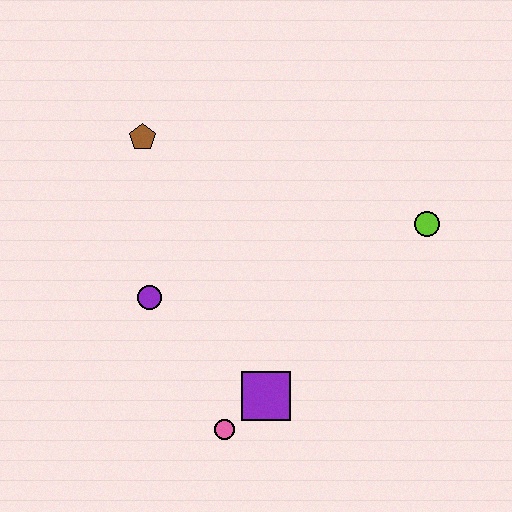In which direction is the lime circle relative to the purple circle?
The lime circle is to the right of the purple circle.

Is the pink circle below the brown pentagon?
Yes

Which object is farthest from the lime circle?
The brown pentagon is farthest from the lime circle.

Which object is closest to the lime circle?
The purple square is closest to the lime circle.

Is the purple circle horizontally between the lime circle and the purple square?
No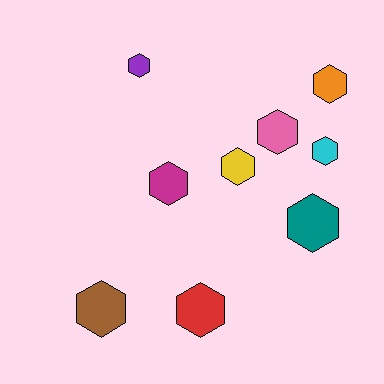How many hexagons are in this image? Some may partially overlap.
There are 9 hexagons.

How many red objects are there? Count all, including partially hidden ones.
There is 1 red object.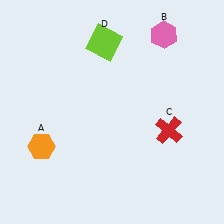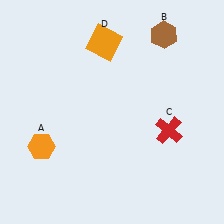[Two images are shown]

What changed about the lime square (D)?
In Image 1, D is lime. In Image 2, it changed to orange.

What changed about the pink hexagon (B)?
In Image 1, B is pink. In Image 2, it changed to brown.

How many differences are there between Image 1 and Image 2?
There are 2 differences between the two images.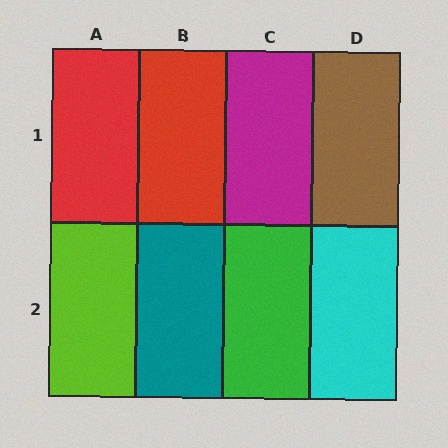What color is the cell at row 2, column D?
Cyan.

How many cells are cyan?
1 cell is cyan.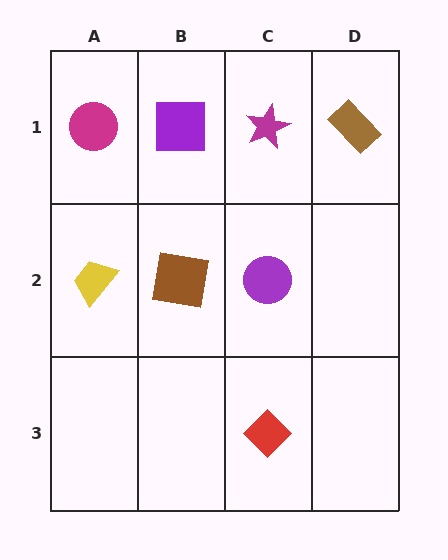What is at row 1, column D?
A brown rectangle.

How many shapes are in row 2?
3 shapes.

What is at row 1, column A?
A magenta circle.